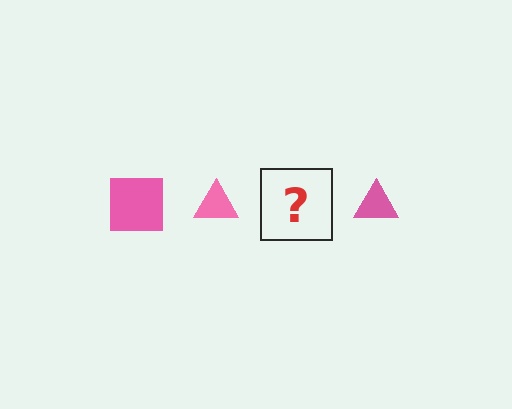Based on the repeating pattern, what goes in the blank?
The blank should be a pink square.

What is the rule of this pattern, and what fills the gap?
The rule is that the pattern cycles through square, triangle shapes in pink. The gap should be filled with a pink square.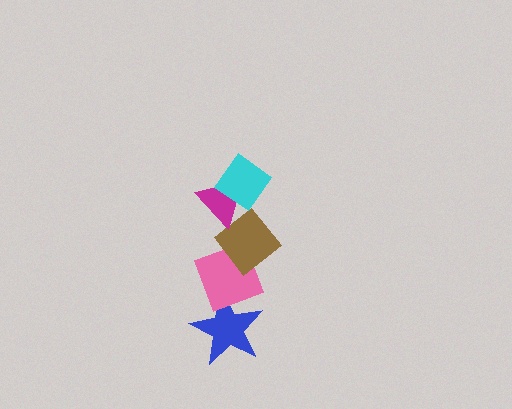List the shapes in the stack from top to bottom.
From top to bottom: the cyan diamond, the magenta triangle, the brown diamond, the pink diamond, the blue star.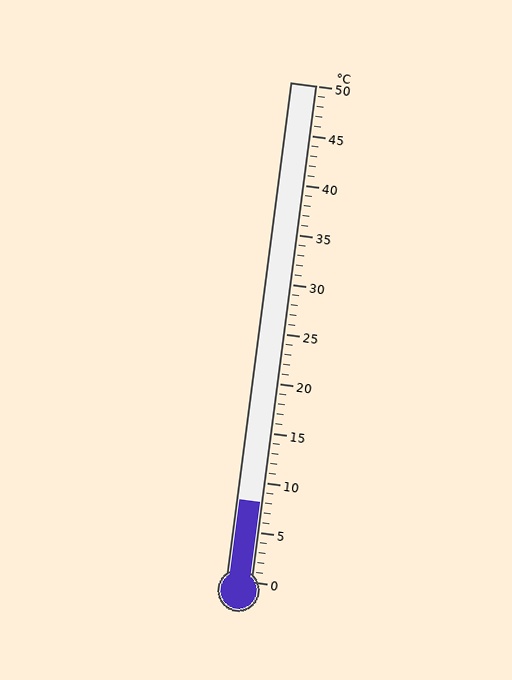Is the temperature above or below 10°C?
The temperature is below 10°C.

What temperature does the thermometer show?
The thermometer shows approximately 8°C.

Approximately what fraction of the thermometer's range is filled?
The thermometer is filled to approximately 15% of its range.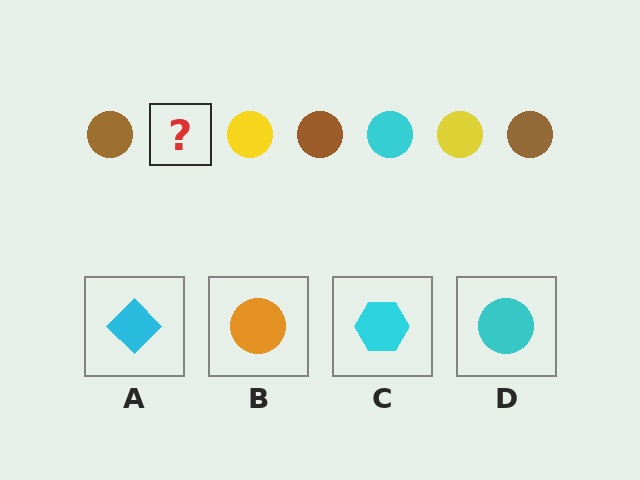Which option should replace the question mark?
Option D.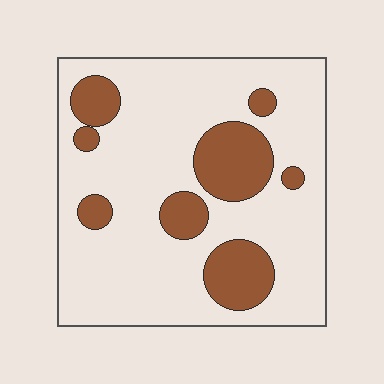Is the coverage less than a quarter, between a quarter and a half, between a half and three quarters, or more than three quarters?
Less than a quarter.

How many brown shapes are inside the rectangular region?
8.